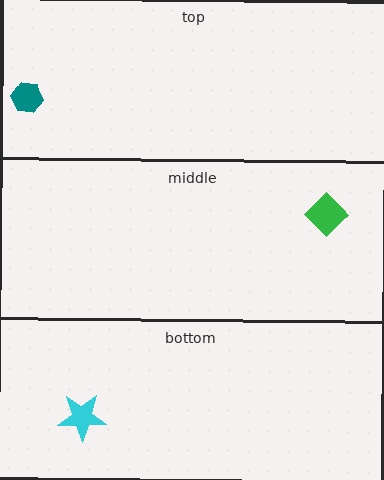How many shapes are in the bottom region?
1.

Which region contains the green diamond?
The middle region.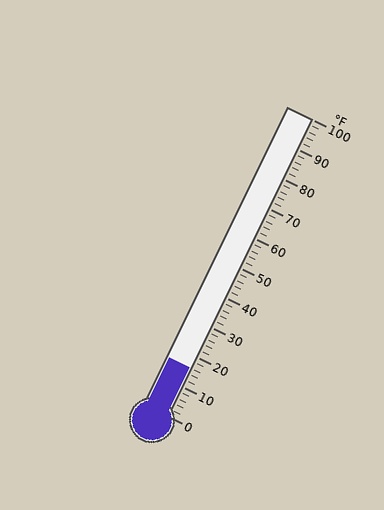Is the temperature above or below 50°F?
The temperature is below 50°F.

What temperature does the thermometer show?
The thermometer shows approximately 16°F.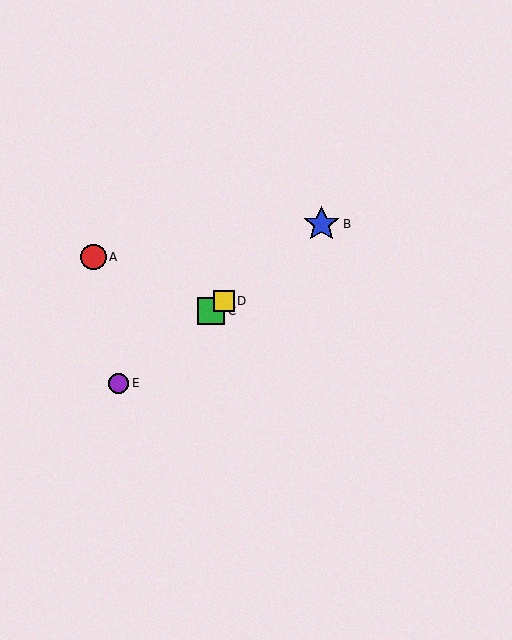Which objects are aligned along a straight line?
Objects B, C, D, E are aligned along a straight line.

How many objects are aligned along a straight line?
4 objects (B, C, D, E) are aligned along a straight line.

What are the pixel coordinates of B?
Object B is at (322, 224).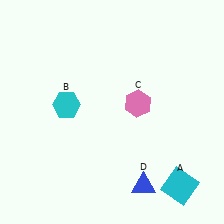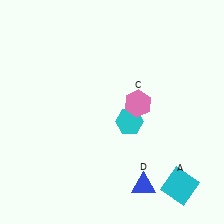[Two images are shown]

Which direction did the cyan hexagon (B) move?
The cyan hexagon (B) moved right.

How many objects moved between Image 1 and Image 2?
1 object moved between the two images.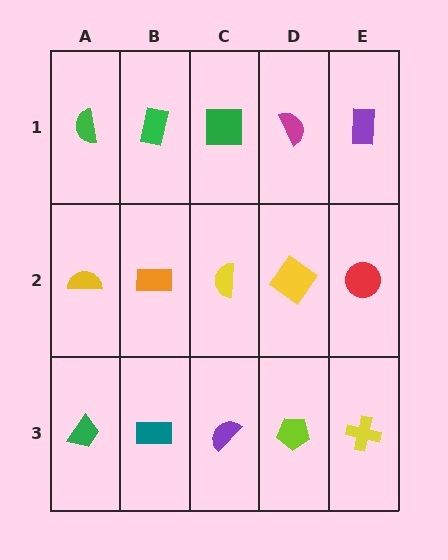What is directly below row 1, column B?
An orange rectangle.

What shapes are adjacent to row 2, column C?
A green square (row 1, column C), a purple semicircle (row 3, column C), an orange rectangle (row 2, column B), a yellow diamond (row 2, column D).